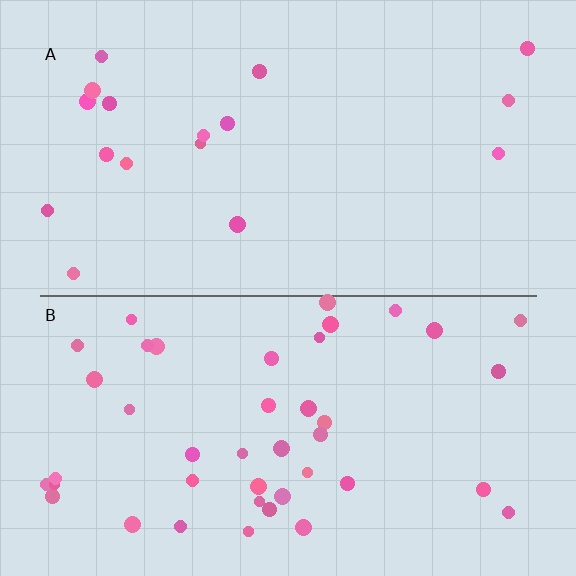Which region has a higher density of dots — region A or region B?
B (the bottom).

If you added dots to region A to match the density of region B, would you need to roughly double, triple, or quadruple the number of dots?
Approximately triple.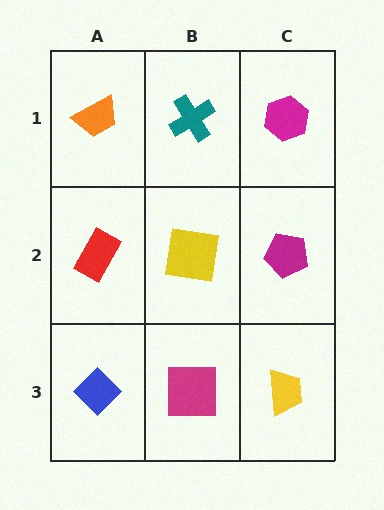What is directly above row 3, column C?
A magenta pentagon.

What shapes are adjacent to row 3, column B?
A yellow square (row 2, column B), a blue diamond (row 3, column A), a yellow trapezoid (row 3, column C).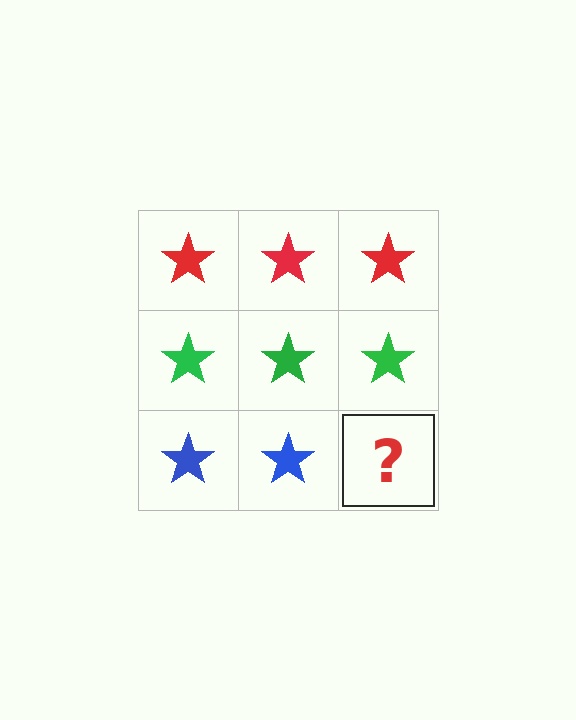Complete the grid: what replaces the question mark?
The question mark should be replaced with a blue star.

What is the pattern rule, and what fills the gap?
The rule is that each row has a consistent color. The gap should be filled with a blue star.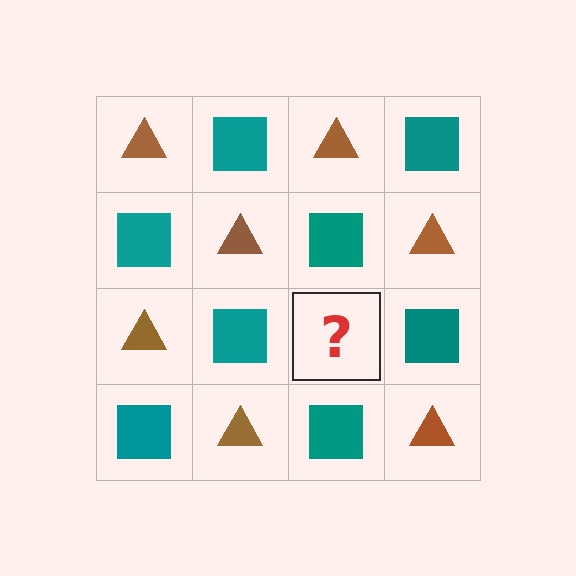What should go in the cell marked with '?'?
The missing cell should contain a brown triangle.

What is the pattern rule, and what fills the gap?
The rule is that it alternates brown triangle and teal square in a checkerboard pattern. The gap should be filled with a brown triangle.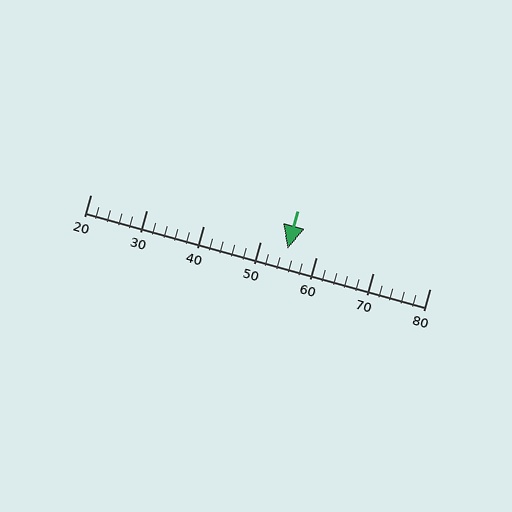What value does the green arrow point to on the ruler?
The green arrow points to approximately 55.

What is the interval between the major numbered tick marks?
The major tick marks are spaced 10 units apart.